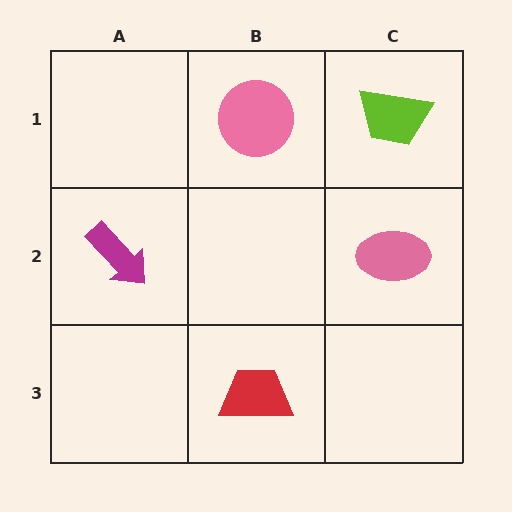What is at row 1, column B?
A pink circle.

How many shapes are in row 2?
2 shapes.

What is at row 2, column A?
A magenta arrow.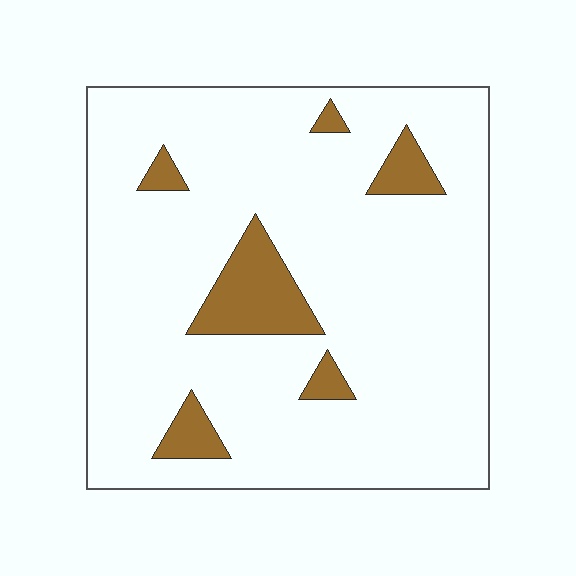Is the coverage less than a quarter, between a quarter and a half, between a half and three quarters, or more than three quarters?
Less than a quarter.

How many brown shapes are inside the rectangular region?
6.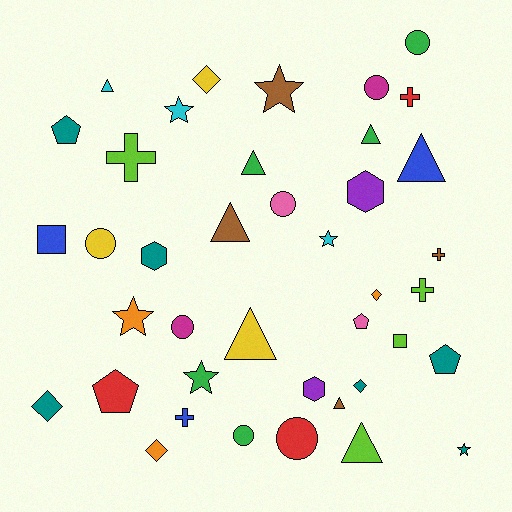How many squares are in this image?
There are 2 squares.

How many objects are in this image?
There are 40 objects.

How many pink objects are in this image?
There are 2 pink objects.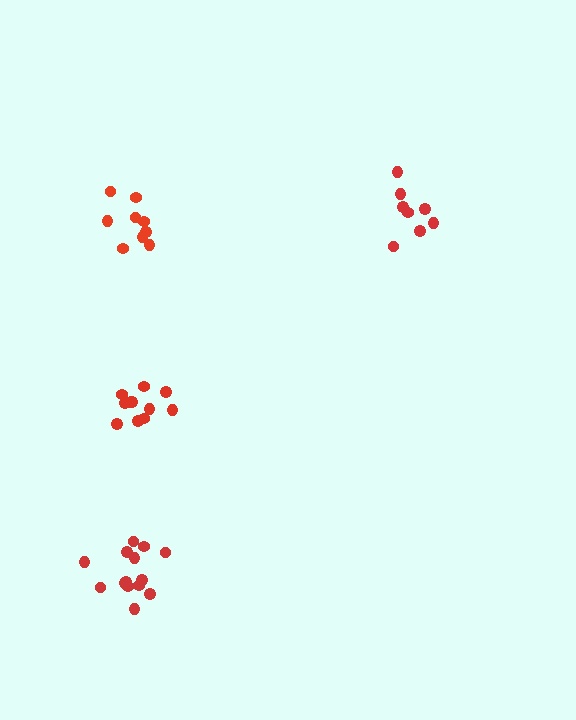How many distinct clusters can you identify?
There are 4 distinct clusters.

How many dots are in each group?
Group 1: 11 dots, Group 2: 8 dots, Group 3: 9 dots, Group 4: 14 dots (42 total).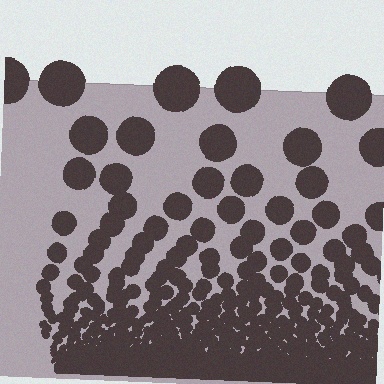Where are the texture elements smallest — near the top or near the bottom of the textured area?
Near the bottom.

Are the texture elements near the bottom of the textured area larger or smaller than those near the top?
Smaller. The gradient is inverted — elements near the bottom are smaller and denser.